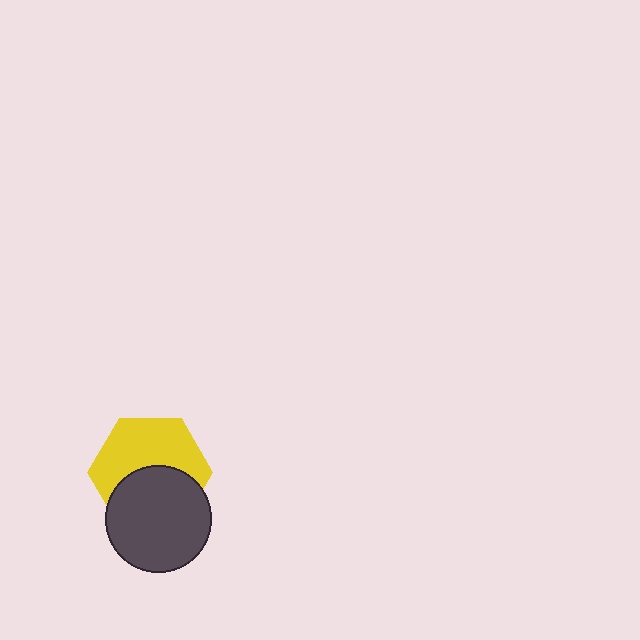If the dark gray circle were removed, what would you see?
You would see the complete yellow hexagon.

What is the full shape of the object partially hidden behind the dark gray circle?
The partially hidden object is a yellow hexagon.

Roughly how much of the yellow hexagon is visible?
About half of it is visible (roughly 55%).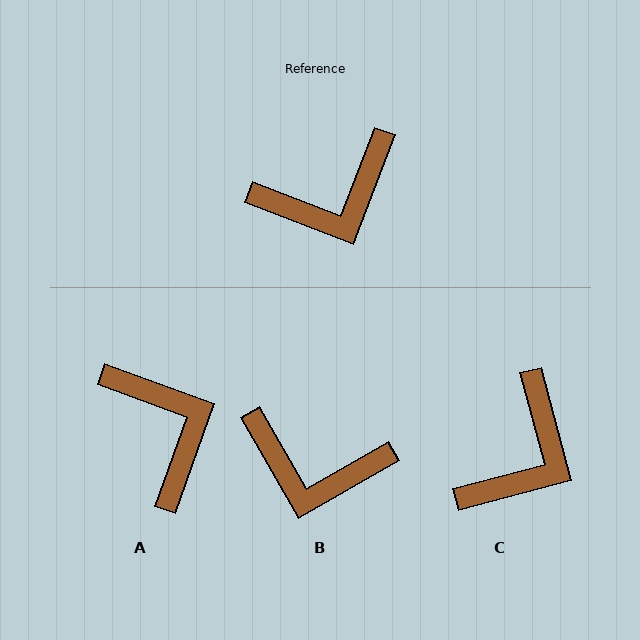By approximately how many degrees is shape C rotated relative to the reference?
Approximately 36 degrees counter-clockwise.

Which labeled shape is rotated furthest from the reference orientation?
A, about 91 degrees away.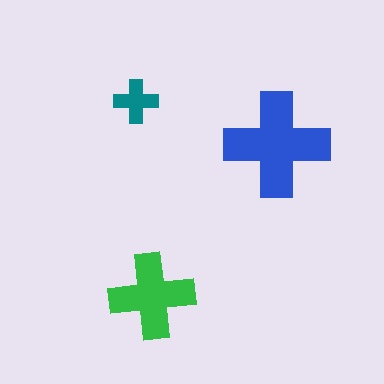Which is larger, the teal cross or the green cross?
The green one.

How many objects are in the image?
There are 3 objects in the image.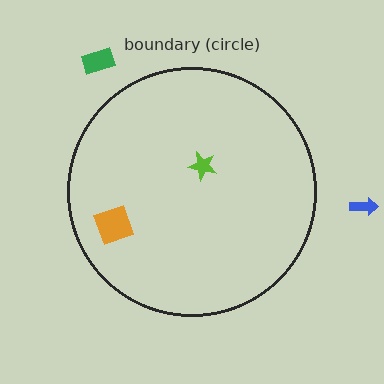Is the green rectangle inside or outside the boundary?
Outside.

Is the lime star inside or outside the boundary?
Inside.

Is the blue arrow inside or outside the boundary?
Outside.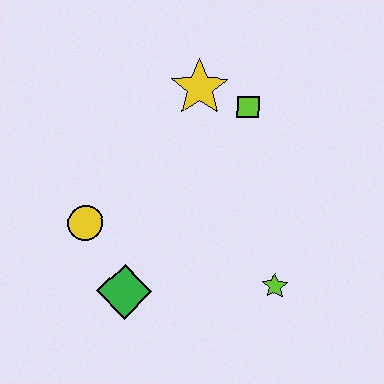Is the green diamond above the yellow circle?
No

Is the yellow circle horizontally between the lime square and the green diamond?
No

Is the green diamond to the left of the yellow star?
Yes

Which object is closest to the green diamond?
The yellow circle is closest to the green diamond.